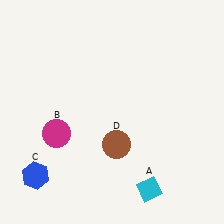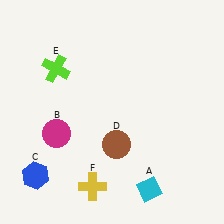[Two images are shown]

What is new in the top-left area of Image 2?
A lime cross (E) was added in the top-left area of Image 2.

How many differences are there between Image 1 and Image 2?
There are 2 differences between the two images.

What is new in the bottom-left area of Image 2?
A yellow cross (F) was added in the bottom-left area of Image 2.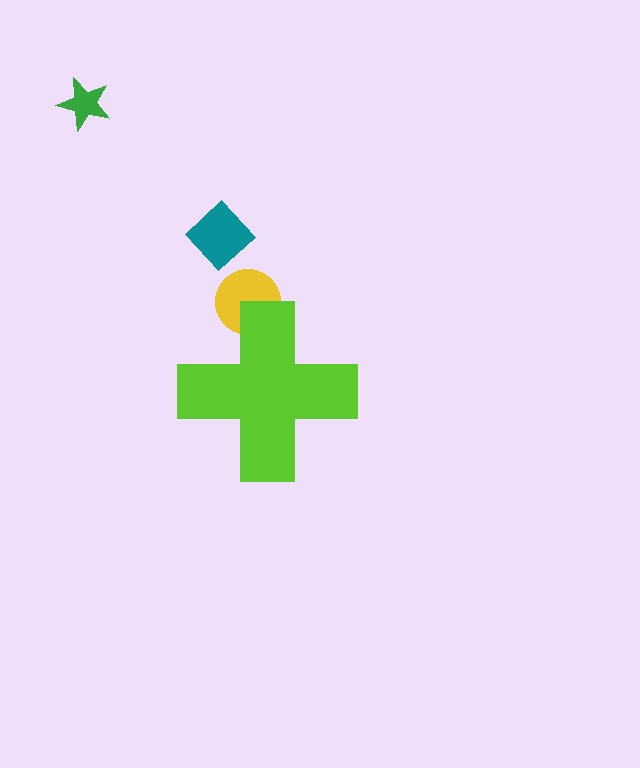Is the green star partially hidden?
No, the green star is fully visible.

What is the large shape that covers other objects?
A lime cross.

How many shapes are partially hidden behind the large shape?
1 shape is partially hidden.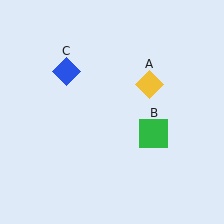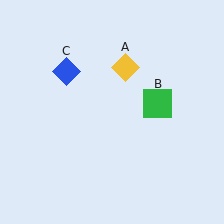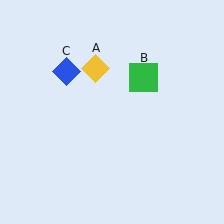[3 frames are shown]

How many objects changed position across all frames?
2 objects changed position: yellow diamond (object A), green square (object B).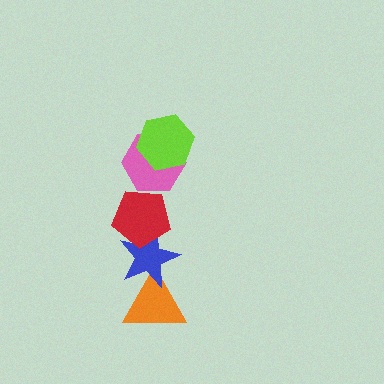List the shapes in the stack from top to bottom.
From top to bottom: the lime hexagon, the pink hexagon, the red pentagon, the blue star, the orange triangle.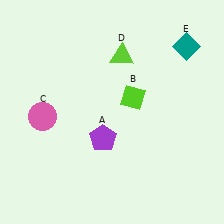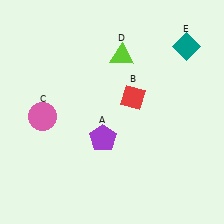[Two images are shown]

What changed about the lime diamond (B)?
In Image 1, B is lime. In Image 2, it changed to red.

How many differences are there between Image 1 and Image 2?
There is 1 difference between the two images.